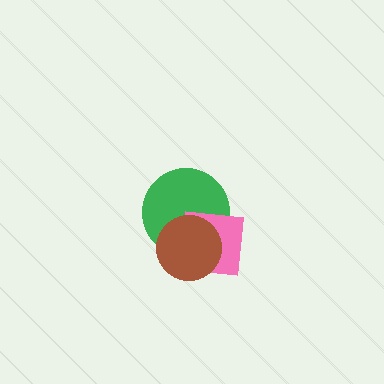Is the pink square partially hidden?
Yes, it is partially covered by another shape.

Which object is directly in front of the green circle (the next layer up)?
The pink square is directly in front of the green circle.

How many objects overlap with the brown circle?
2 objects overlap with the brown circle.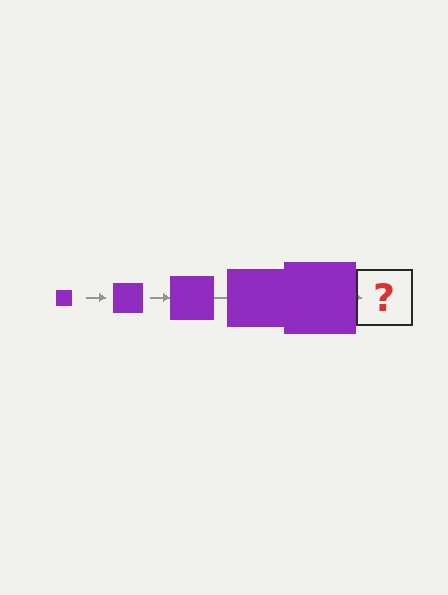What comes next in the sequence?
The next element should be a purple square, larger than the previous one.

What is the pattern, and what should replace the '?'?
The pattern is that the square gets progressively larger each step. The '?' should be a purple square, larger than the previous one.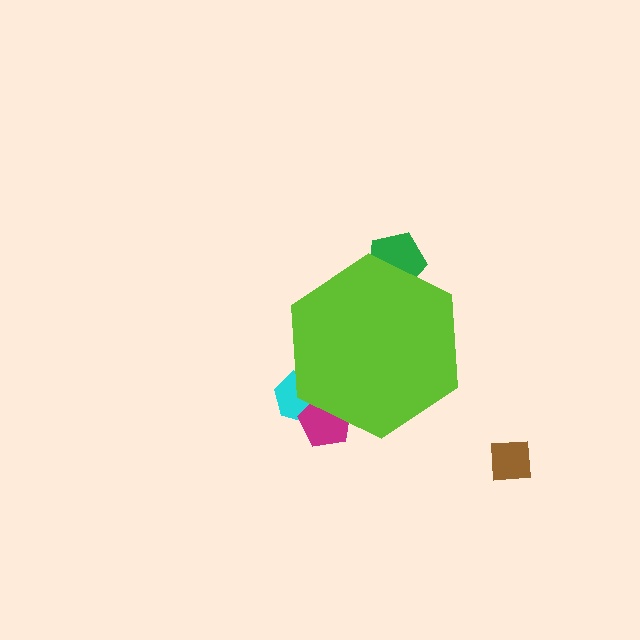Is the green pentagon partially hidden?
Yes, the green pentagon is partially hidden behind the lime hexagon.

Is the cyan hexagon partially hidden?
Yes, the cyan hexagon is partially hidden behind the lime hexagon.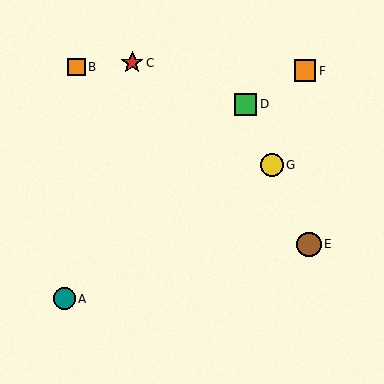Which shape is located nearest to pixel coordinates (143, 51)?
The red star (labeled C) at (132, 63) is nearest to that location.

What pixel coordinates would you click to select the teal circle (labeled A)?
Click at (64, 299) to select the teal circle A.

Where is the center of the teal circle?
The center of the teal circle is at (64, 299).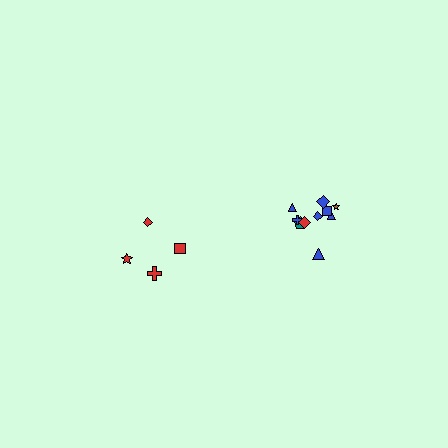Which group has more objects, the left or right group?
The right group.